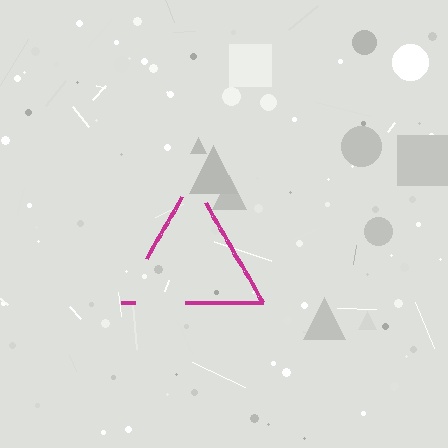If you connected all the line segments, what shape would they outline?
They would outline a triangle.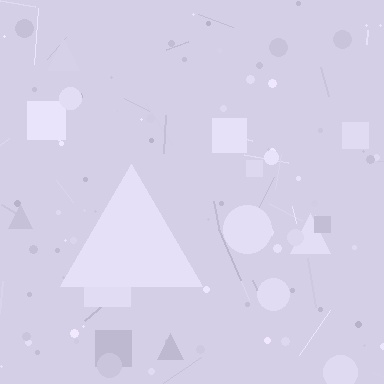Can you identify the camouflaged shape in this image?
The camouflaged shape is a triangle.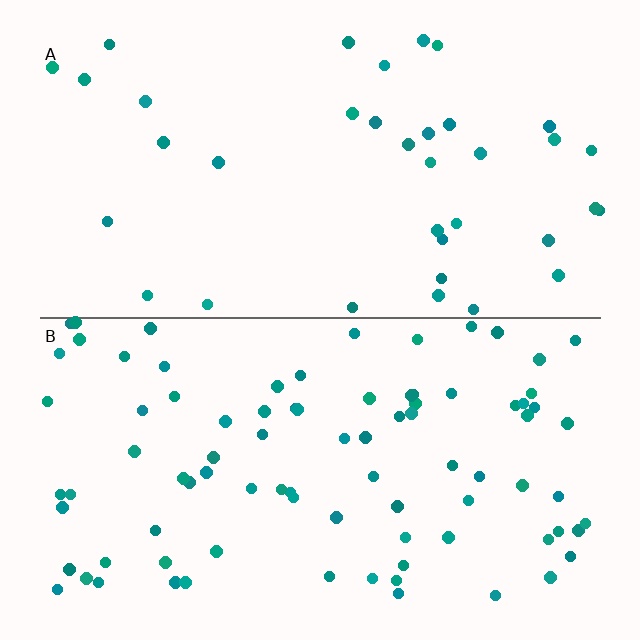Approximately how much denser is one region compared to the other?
Approximately 2.4× — region B over region A.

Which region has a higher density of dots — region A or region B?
B (the bottom).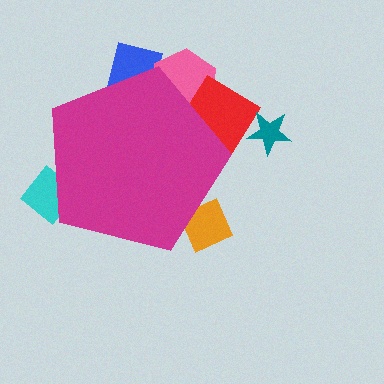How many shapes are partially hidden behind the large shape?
5 shapes are partially hidden.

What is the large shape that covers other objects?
A magenta pentagon.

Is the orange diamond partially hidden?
Yes, the orange diamond is partially hidden behind the magenta pentagon.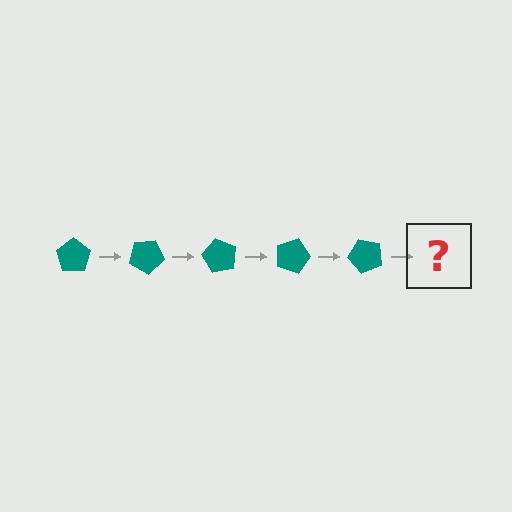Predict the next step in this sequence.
The next step is a teal pentagon rotated 150 degrees.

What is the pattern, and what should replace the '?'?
The pattern is that the pentagon rotates 30 degrees each step. The '?' should be a teal pentagon rotated 150 degrees.